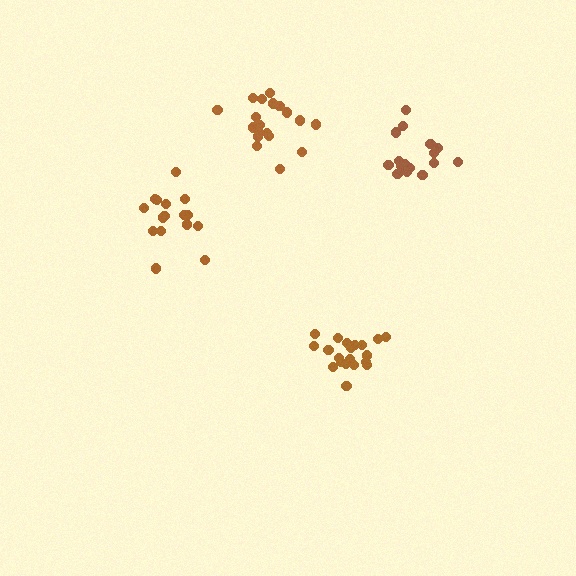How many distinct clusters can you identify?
There are 4 distinct clusters.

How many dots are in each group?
Group 1: 20 dots, Group 2: 16 dots, Group 3: 16 dots, Group 4: 21 dots (73 total).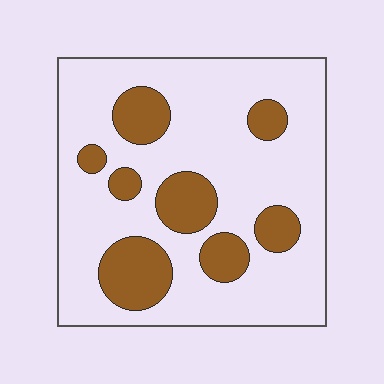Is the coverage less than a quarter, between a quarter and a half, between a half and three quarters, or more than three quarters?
Less than a quarter.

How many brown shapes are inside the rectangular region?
8.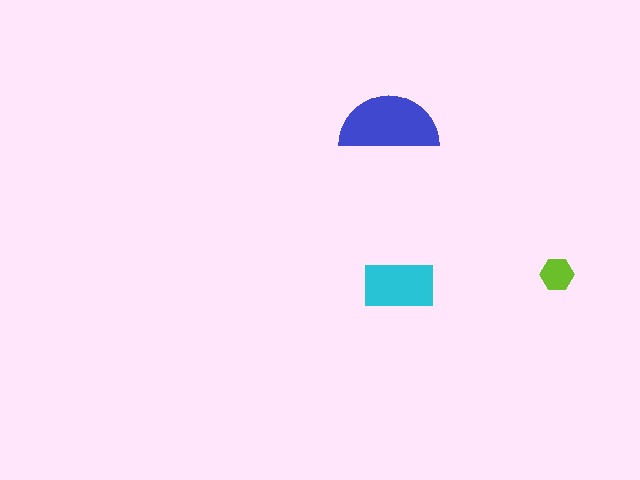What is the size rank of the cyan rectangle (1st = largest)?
2nd.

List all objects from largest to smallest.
The blue semicircle, the cyan rectangle, the lime hexagon.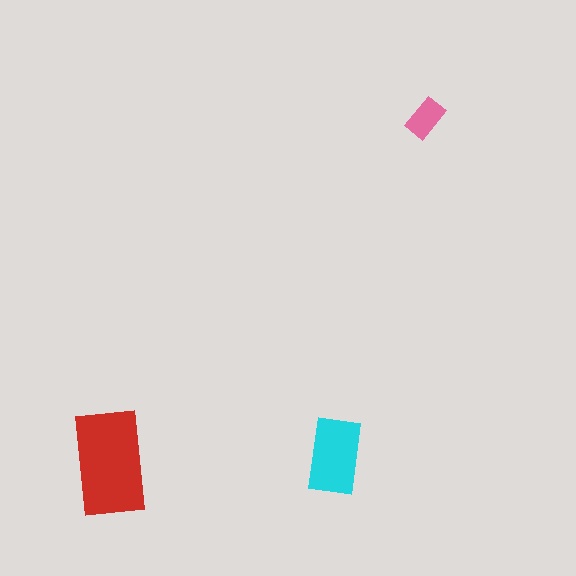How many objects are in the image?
There are 3 objects in the image.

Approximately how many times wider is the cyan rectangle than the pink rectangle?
About 2 times wider.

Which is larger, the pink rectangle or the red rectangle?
The red one.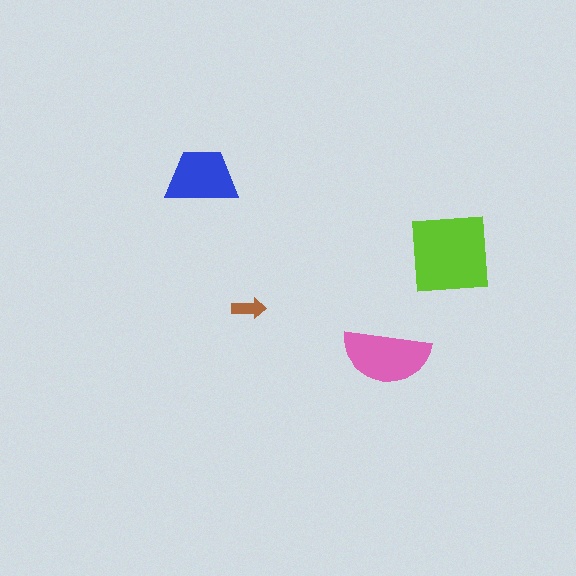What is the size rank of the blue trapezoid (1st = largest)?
3rd.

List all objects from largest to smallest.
The lime square, the pink semicircle, the blue trapezoid, the brown arrow.